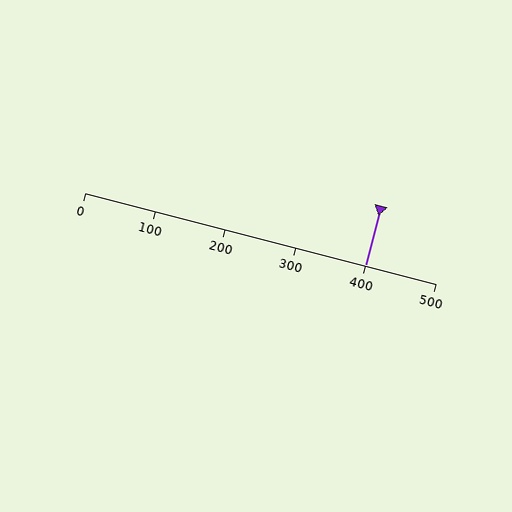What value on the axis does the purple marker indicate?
The marker indicates approximately 400.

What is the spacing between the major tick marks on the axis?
The major ticks are spaced 100 apart.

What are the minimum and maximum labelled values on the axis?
The axis runs from 0 to 500.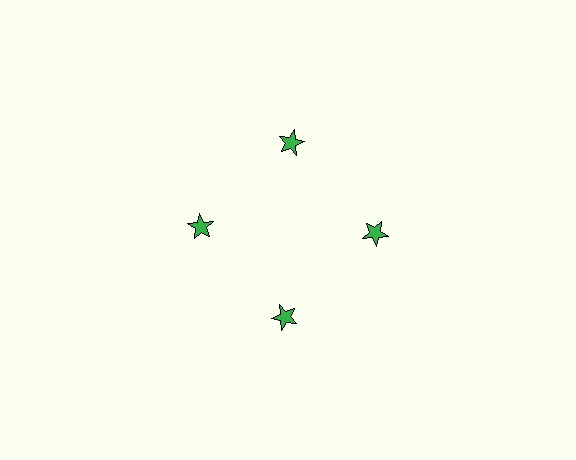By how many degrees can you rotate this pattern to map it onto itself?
The pattern maps onto itself every 90 degrees of rotation.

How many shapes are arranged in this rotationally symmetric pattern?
There are 4 shapes, arranged in 4 groups of 1.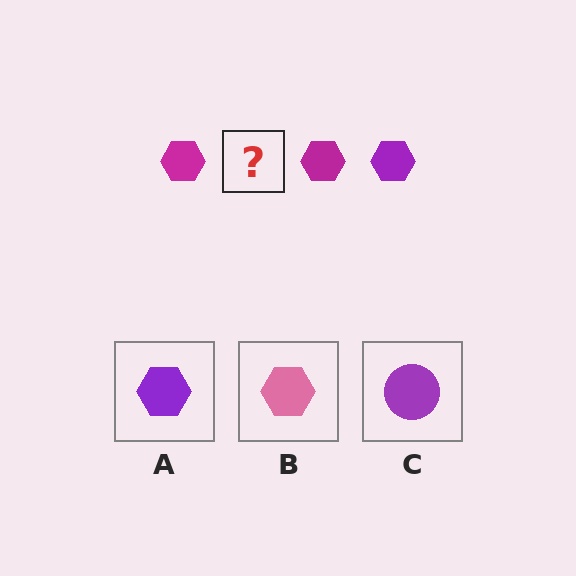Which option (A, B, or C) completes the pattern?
A.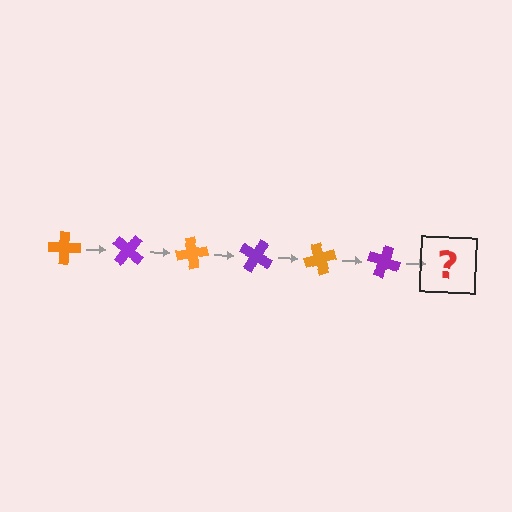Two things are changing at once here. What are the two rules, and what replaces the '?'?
The two rules are that it rotates 40 degrees each step and the color cycles through orange and purple. The '?' should be an orange cross, rotated 240 degrees from the start.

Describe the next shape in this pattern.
It should be an orange cross, rotated 240 degrees from the start.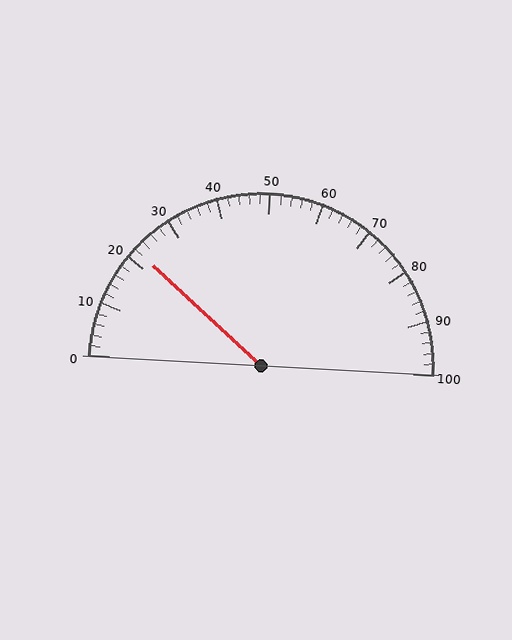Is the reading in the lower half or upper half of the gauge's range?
The reading is in the lower half of the range (0 to 100).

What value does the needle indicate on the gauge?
The needle indicates approximately 22.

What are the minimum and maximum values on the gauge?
The gauge ranges from 0 to 100.